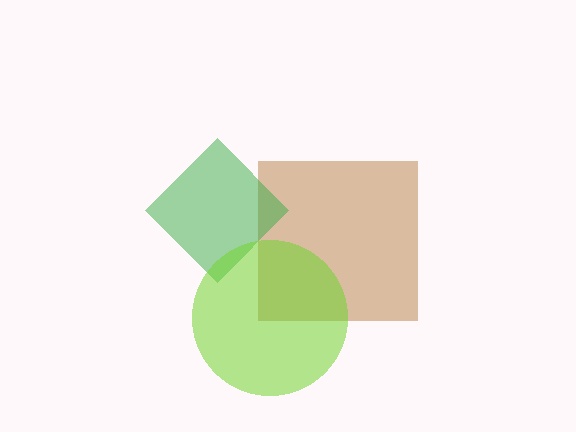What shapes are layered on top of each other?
The layered shapes are: a brown square, a green diamond, a lime circle.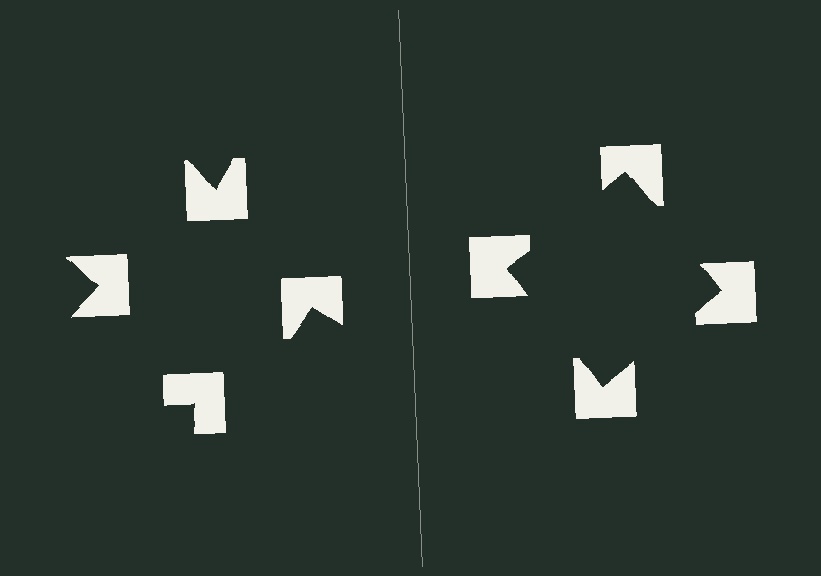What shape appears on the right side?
An illusory square.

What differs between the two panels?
The notched squares are positioned identically on both sides; only the wedge orientations differ. On the right they align to a square; on the left they are misaligned.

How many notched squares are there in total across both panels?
8 — 4 on each side.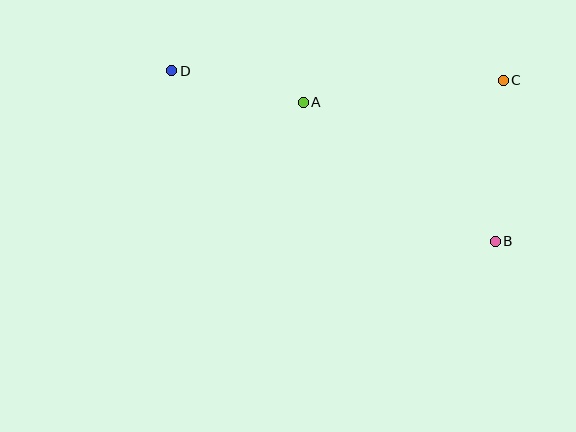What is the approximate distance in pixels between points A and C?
The distance between A and C is approximately 201 pixels.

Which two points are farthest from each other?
Points B and D are farthest from each other.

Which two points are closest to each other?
Points A and D are closest to each other.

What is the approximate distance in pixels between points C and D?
The distance between C and D is approximately 331 pixels.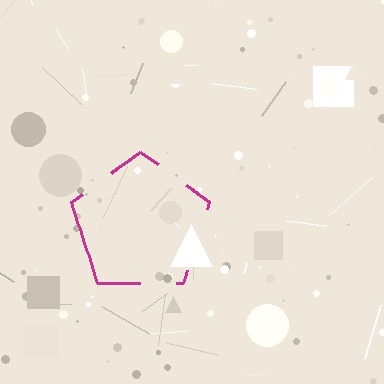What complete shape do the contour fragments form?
The contour fragments form a pentagon.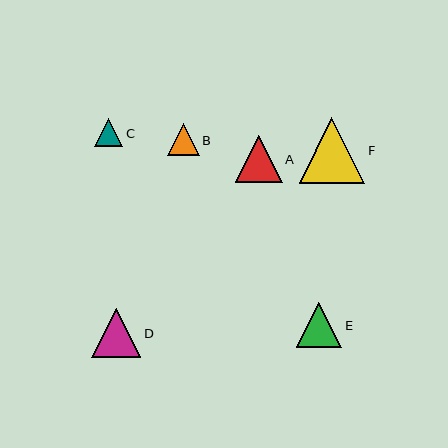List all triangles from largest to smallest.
From largest to smallest: F, D, A, E, B, C.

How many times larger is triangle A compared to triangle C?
Triangle A is approximately 1.7 times the size of triangle C.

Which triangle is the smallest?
Triangle C is the smallest with a size of approximately 28 pixels.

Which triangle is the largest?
Triangle F is the largest with a size of approximately 66 pixels.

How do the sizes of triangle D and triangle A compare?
Triangle D and triangle A are approximately the same size.